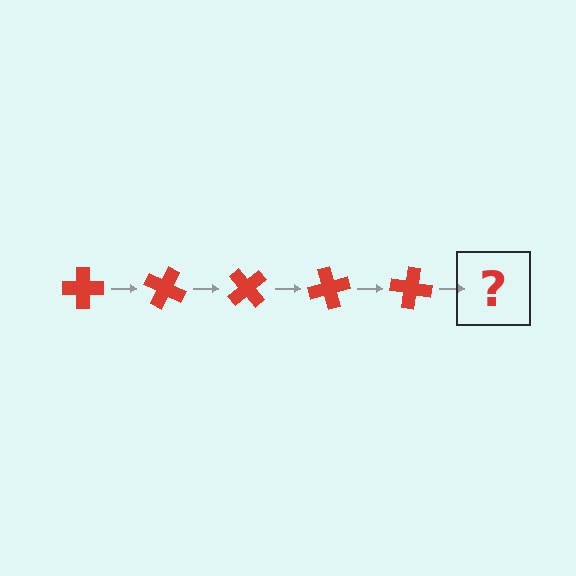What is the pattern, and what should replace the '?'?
The pattern is that the cross rotates 25 degrees each step. The '?' should be a red cross rotated 125 degrees.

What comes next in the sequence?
The next element should be a red cross rotated 125 degrees.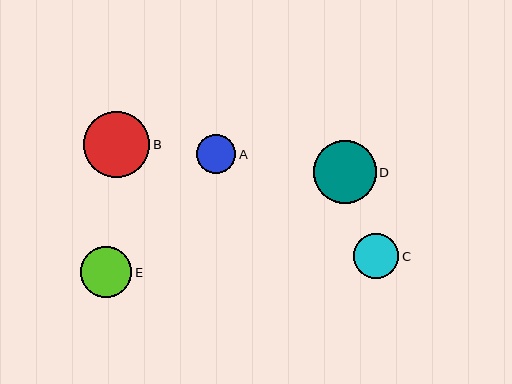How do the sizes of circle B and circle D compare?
Circle B and circle D are approximately the same size.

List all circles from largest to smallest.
From largest to smallest: B, D, E, C, A.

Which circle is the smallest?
Circle A is the smallest with a size of approximately 39 pixels.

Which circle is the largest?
Circle B is the largest with a size of approximately 66 pixels.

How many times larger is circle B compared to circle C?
Circle B is approximately 1.4 times the size of circle C.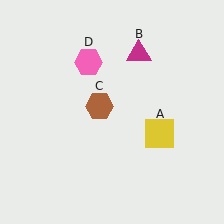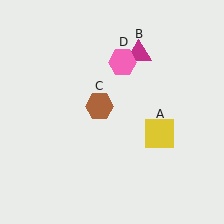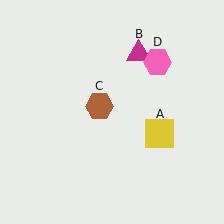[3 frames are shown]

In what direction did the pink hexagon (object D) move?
The pink hexagon (object D) moved right.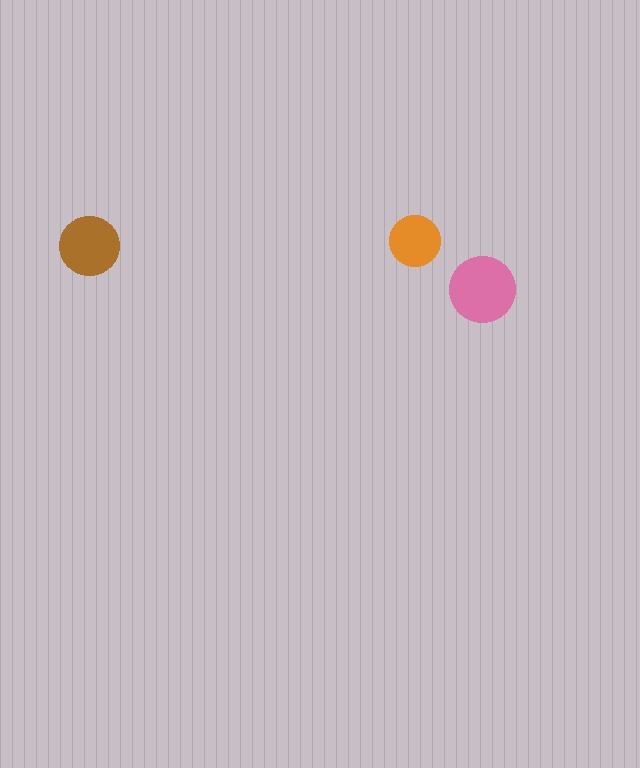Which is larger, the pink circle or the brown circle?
The pink one.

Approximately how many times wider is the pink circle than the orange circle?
About 1.5 times wider.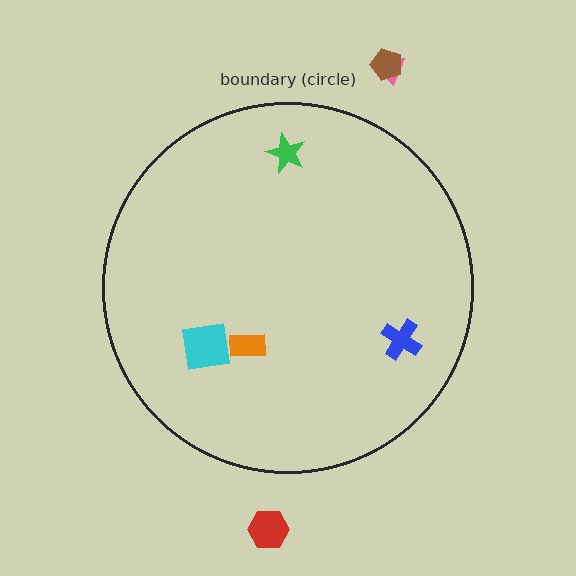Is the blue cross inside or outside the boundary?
Inside.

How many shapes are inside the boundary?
4 inside, 3 outside.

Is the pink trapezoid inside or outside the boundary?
Outside.